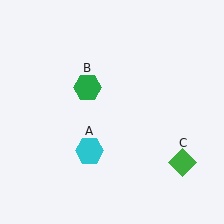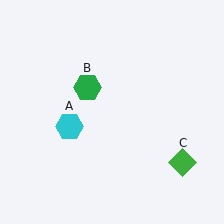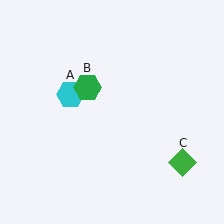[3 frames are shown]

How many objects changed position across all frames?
1 object changed position: cyan hexagon (object A).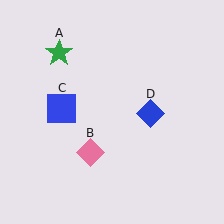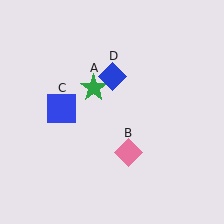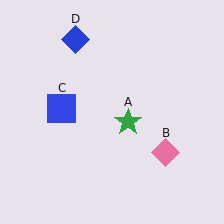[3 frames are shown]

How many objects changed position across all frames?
3 objects changed position: green star (object A), pink diamond (object B), blue diamond (object D).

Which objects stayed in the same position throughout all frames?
Blue square (object C) remained stationary.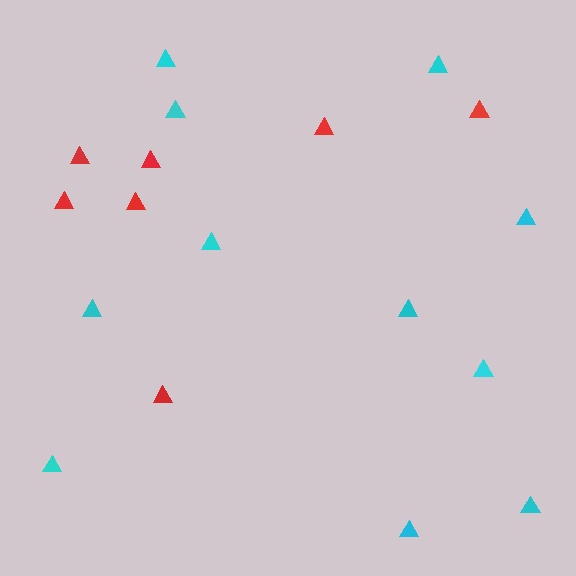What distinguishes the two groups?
There are 2 groups: one group of cyan triangles (11) and one group of red triangles (7).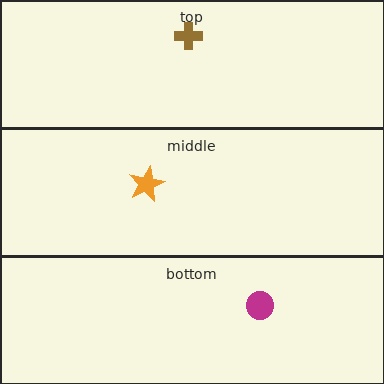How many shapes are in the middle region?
1.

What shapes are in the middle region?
The orange star.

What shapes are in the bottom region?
The magenta circle.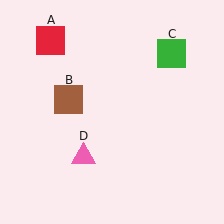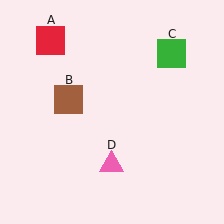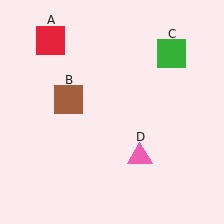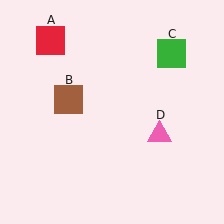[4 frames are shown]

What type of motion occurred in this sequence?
The pink triangle (object D) rotated counterclockwise around the center of the scene.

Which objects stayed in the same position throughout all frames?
Red square (object A) and brown square (object B) and green square (object C) remained stationary.